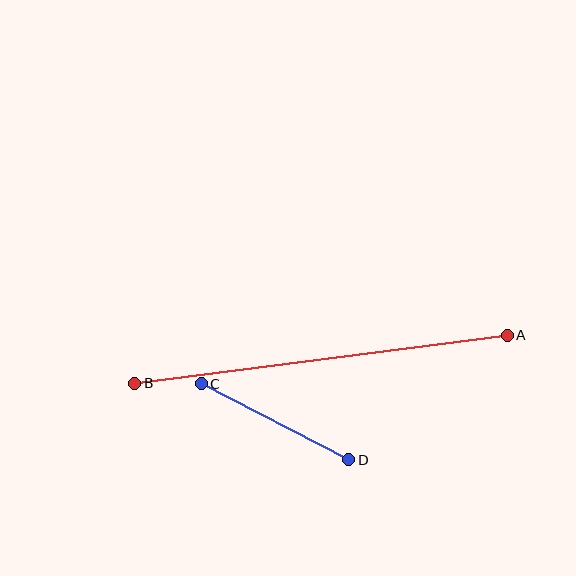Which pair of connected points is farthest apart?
Points A and B are farthest apart.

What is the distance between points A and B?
The distance is approximately 375 pixels.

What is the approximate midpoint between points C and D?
The midpoint is at approximately (275, 422) pixels.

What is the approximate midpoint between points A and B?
The midpoint is at approximately (321, 359) pixels.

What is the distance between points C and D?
The distance is approximately 166 pixels.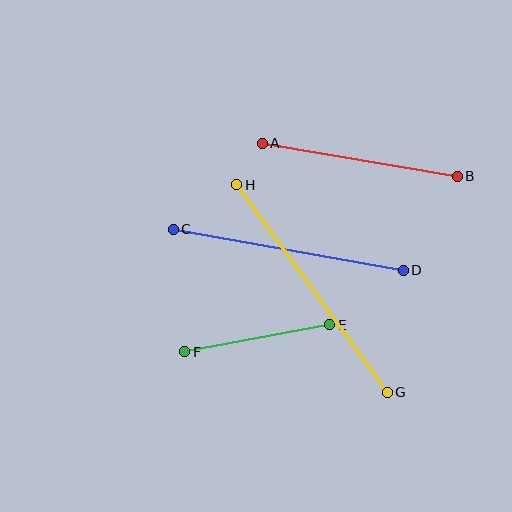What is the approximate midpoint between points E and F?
The midpoint is at approximately (257, 338) pixels.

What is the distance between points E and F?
The distance is approximately 147 pixels.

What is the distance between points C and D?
The distance is approximately 233 pixels.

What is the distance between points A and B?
The distance is approximately 198 pixels.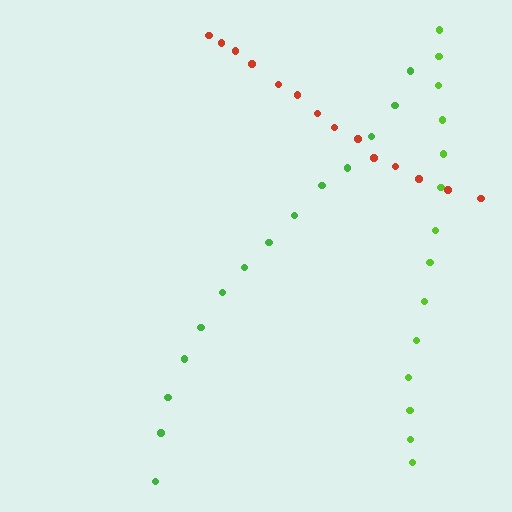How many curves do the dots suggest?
There are 3 distinct paths.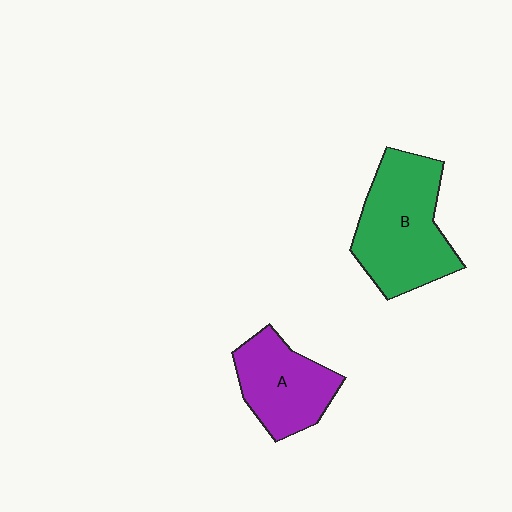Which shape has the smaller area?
Shape A (purple).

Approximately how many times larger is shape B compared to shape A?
Approximately 1.4 times.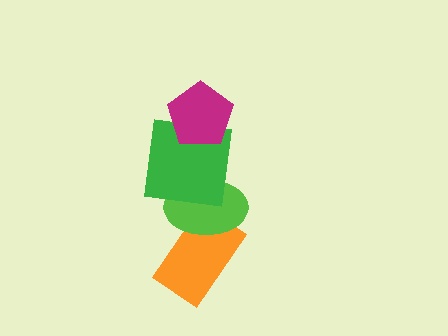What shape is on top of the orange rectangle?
The lime ellipse is on top of the orange rectangle.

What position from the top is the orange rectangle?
The orange rectangle is 4th from the top.